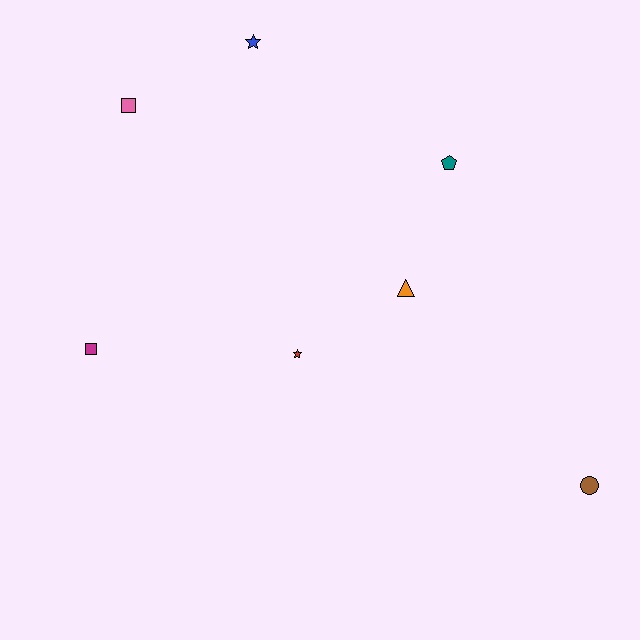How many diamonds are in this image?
There are no diamonds.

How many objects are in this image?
There are 7 objects.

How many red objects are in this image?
There is 1 red object.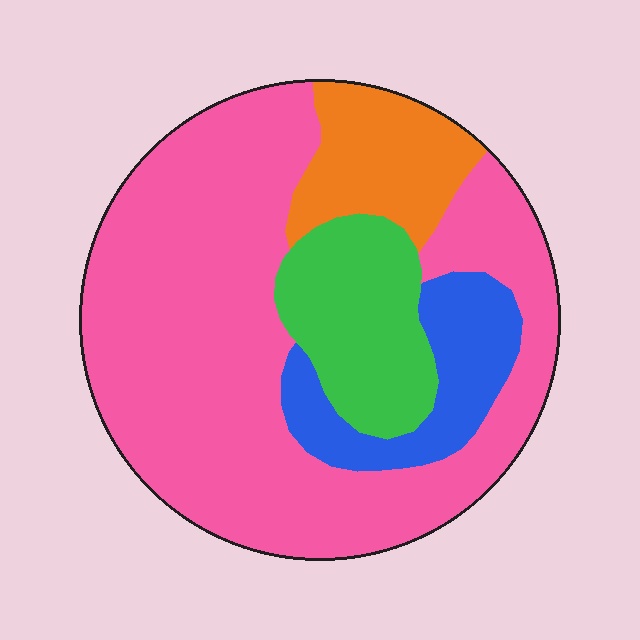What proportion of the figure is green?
Green takes up less than a quarter of the figure.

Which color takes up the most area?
Pink, at roughly 60%.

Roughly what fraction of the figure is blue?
Blue takes up about one eighth (1/8) of the figure.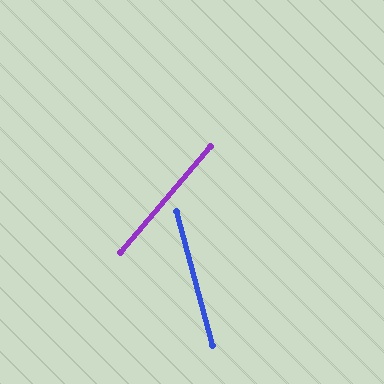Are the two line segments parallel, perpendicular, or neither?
Neither parallel nor perpendicular — they differ by about 55°.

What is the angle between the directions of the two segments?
Approximately 55 degrees.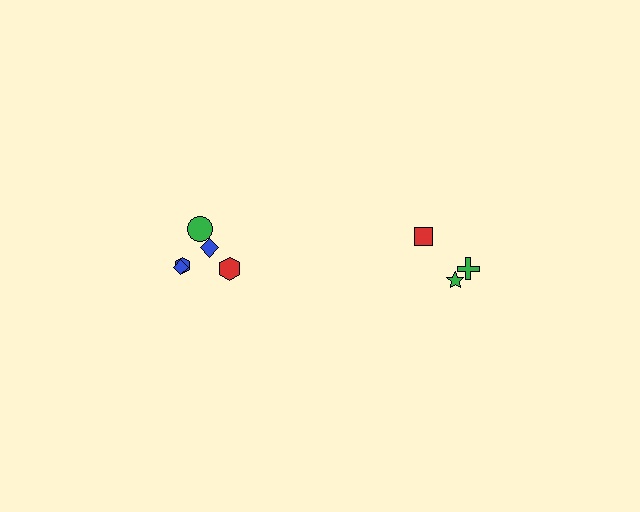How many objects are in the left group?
There are 5 objects.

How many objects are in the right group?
There are 3 objects.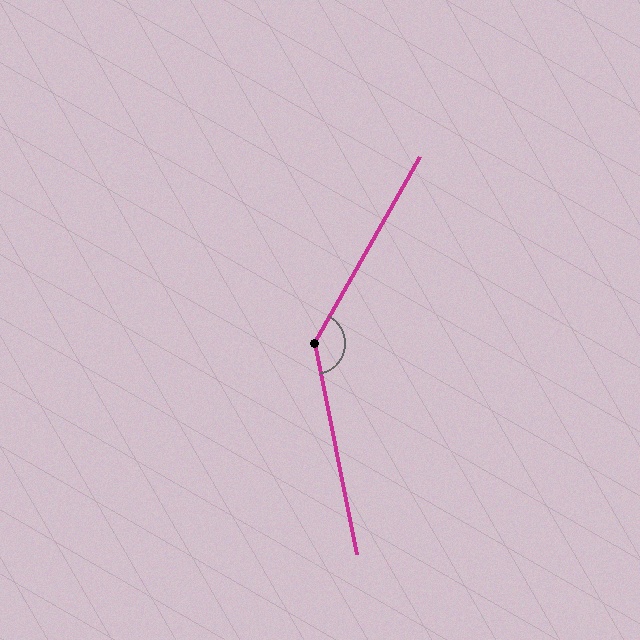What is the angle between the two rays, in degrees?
Approximately 140 degrees.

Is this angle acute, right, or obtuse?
It is obtuse.